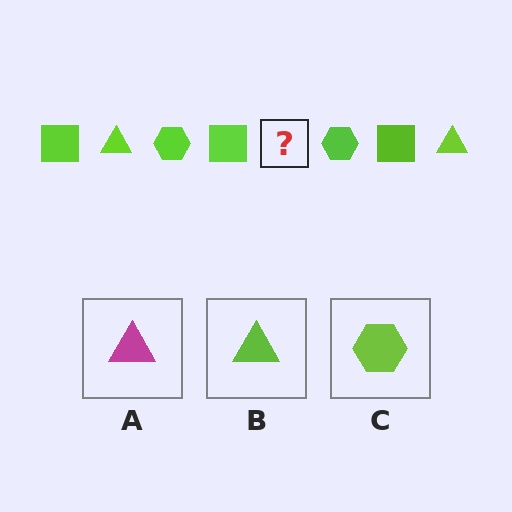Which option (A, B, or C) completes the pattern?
B.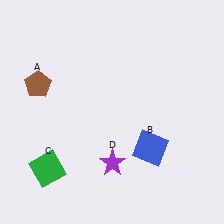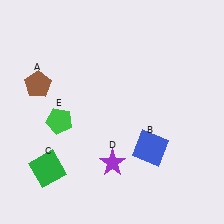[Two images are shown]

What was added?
A green pentagon (E) was added in Image 2.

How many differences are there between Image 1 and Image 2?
There is 1 difference between the two images.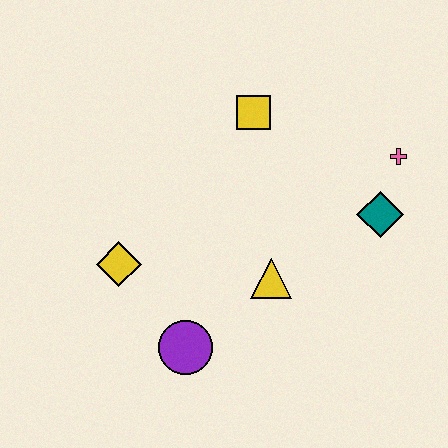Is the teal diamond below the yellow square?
Yes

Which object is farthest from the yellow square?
The purple circle is farthest from the yellow square.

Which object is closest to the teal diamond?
The pink cross is closest to the teal diamond.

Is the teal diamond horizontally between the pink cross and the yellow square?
Yes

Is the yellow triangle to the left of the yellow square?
No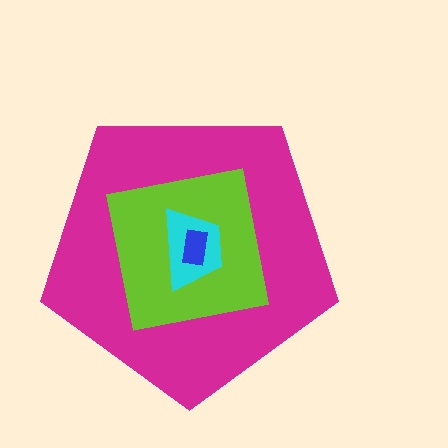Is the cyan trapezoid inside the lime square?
Yes.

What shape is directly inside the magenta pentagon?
The lime square.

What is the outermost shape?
The magenta pentagon.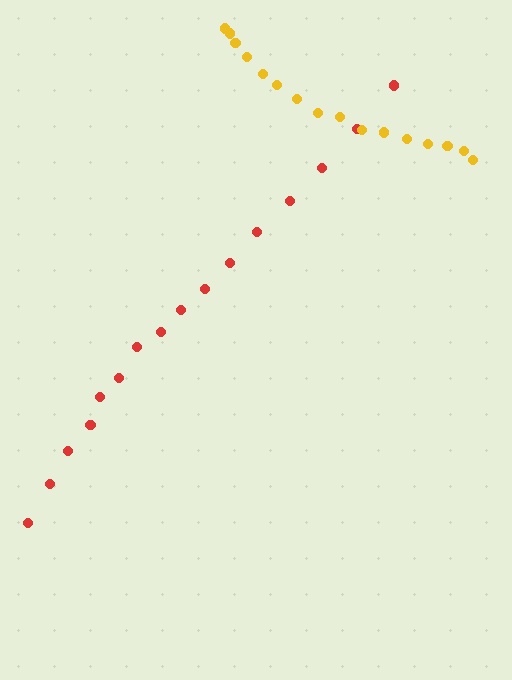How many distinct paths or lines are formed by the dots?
There are 2 distinct paths.